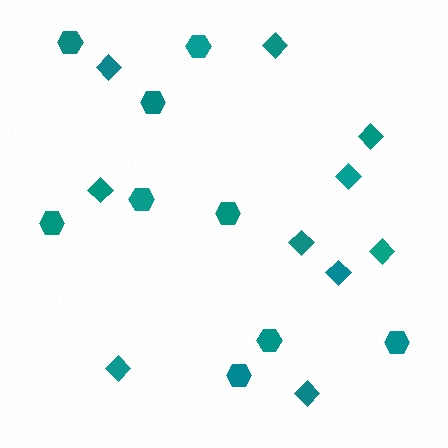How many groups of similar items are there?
There are 2 groups: one group of hexagons (9) and one group of diamonds (10).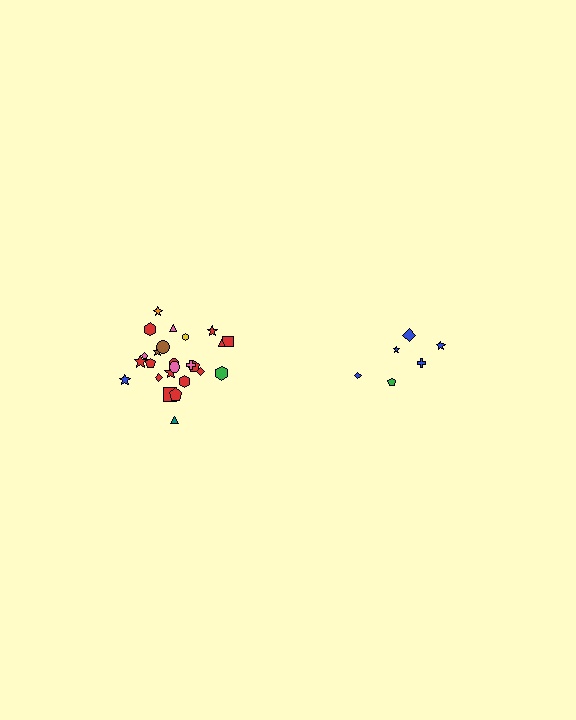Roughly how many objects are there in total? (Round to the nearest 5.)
Roughly 30 objects in total.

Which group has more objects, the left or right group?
The left group.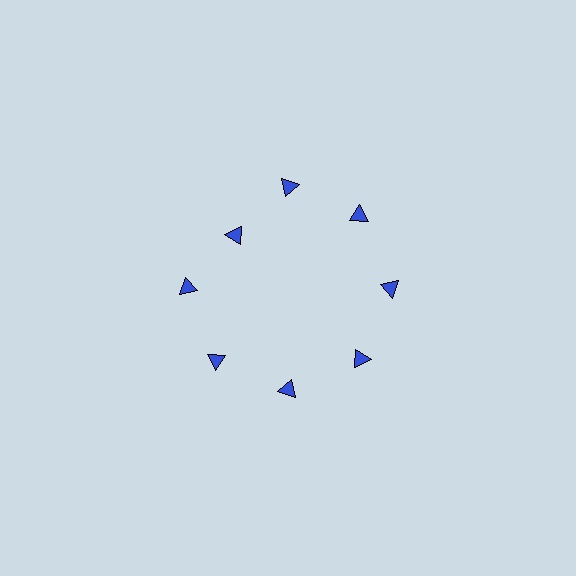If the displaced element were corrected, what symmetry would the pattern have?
It would have 8-fold rotational symmetry — the pattern would map onto itself every 45 degrees.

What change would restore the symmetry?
The symmetry would be restored by moving it outward, back onto the ring so that all 8 triangles sit at equal angles and equal distance from the center.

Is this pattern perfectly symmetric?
No. The 8 blue triangles are arranged in a ring, but one element near the 10 o'clock position is pulled inward toward the center, breaking the 8-fold rotational symmetry.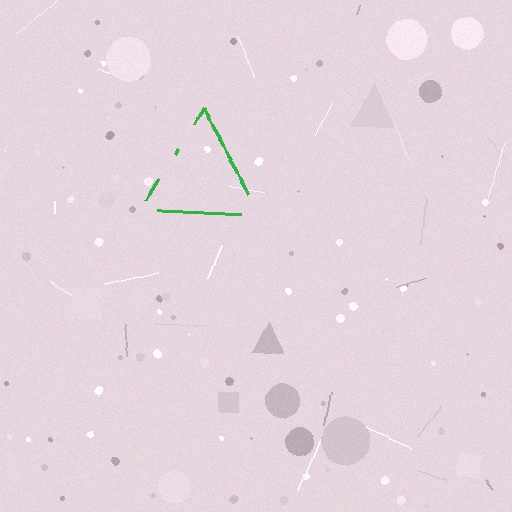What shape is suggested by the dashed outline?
The dashed outline suggests a triangle.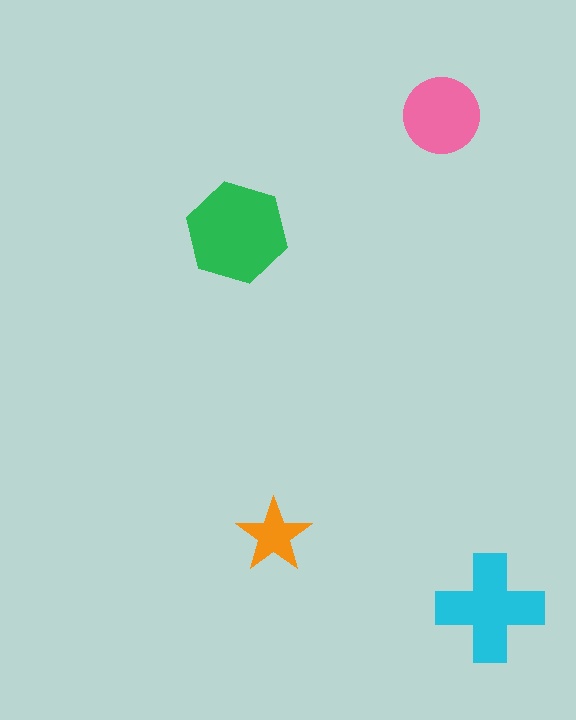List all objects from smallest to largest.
The orange star, the pink circle, the cyan cross, the green hexagon.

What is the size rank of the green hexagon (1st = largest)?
1st.